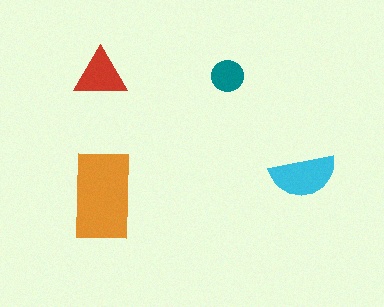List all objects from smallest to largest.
The teal circle, the red triangle, the cyan semicircle, the orange rectangle.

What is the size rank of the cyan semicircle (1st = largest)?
2nd.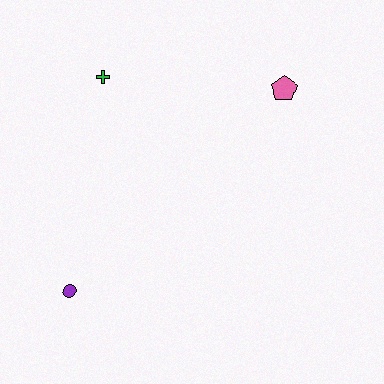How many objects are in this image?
There are 3 objects.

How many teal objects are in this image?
There are no teal objects.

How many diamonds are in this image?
There are no diamonds.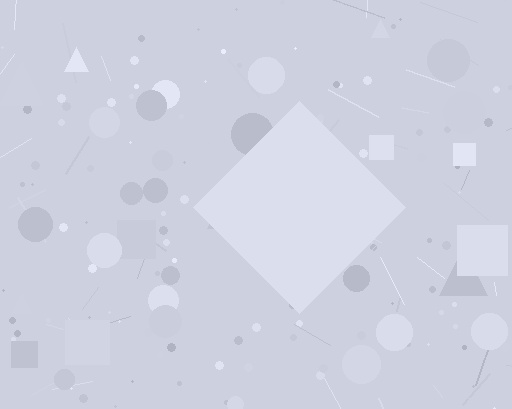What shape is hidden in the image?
A diamond is hidden in the image.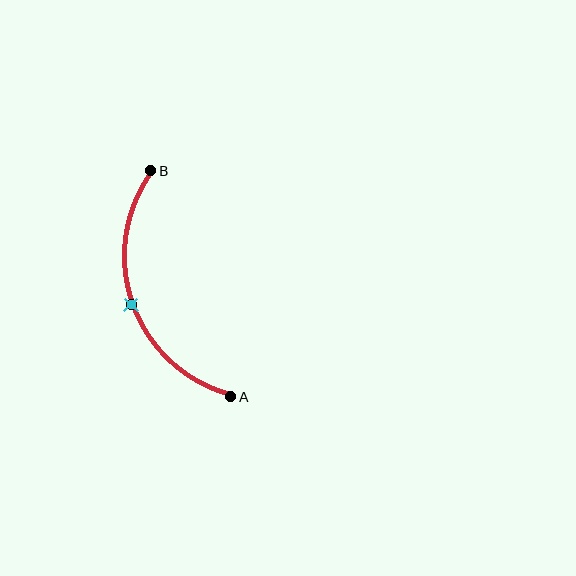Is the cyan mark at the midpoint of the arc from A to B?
Yes. The cyan mark lies on the arc at equal arc-length from both A and B — it is the arc midpoint.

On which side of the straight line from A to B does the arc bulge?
The arc bulges to the left of the straight line connecting A and B.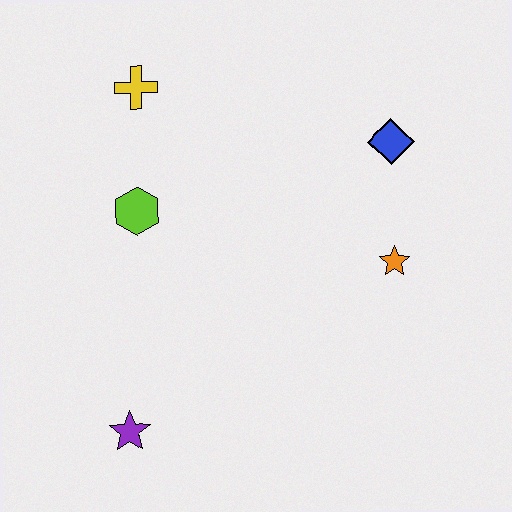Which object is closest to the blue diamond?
The orange star is closest to the blue diamond.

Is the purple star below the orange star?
Yes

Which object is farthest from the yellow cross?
The purple star is farthest from the yellow cross.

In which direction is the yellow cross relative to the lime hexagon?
The yellow cross is above the lime hexagon.